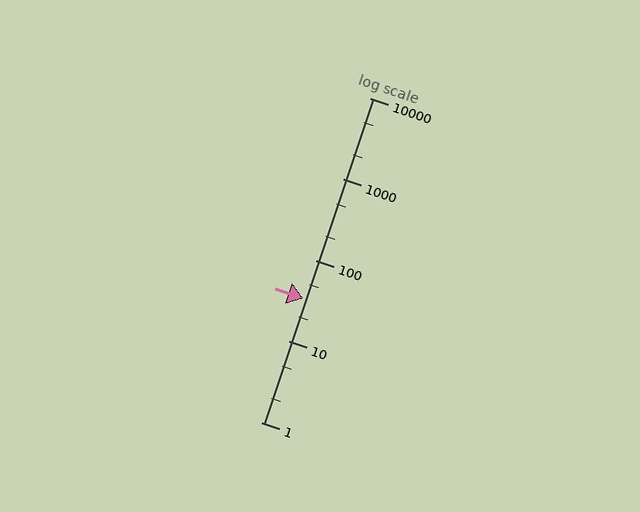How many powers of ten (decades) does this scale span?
The scale spans 4 decades, from 1 to 10000.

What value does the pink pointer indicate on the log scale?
The pointer indicates approximately 34.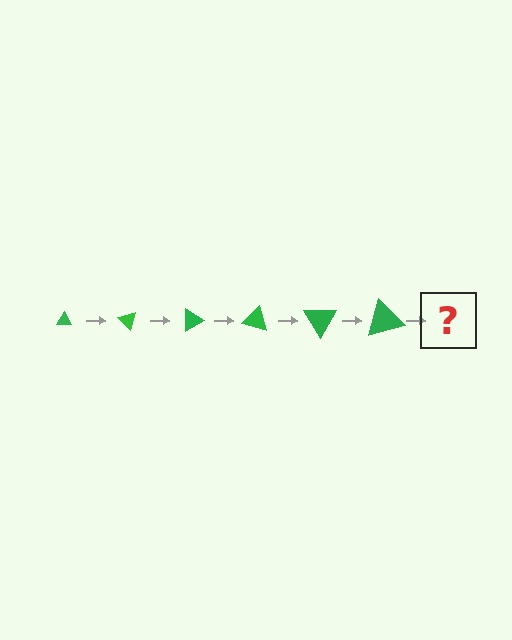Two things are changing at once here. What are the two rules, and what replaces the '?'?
The two rules are that the triangle grows larger each step and it rotates 45 degrees each step. The '?' should be a triangle, larger than the previous one and rotated 270 degrees from the start.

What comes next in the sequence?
The next element should be a triangle, larger than the previous one and rotated 270 degrees from the start.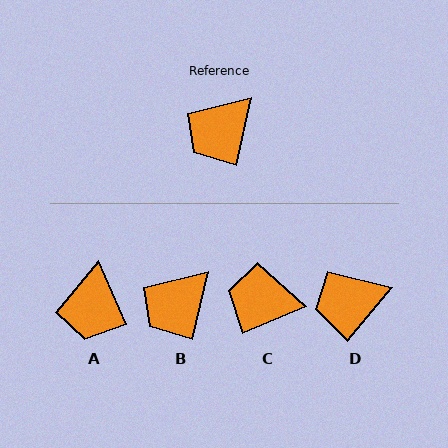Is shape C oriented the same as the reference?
No, it is off by about 55 degrees.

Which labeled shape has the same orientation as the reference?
B.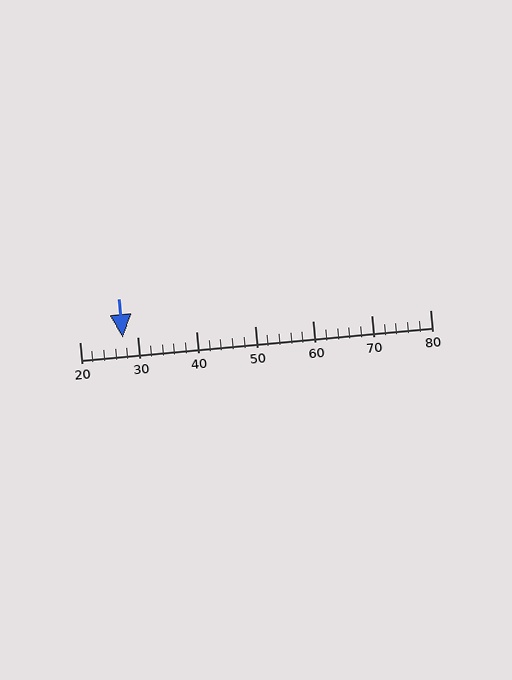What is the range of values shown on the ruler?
The ruler shows values from 20 to 80.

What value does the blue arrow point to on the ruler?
The blue arrow points to approximately 27.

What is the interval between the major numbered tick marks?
The major tick marks are spaced 10 units apart.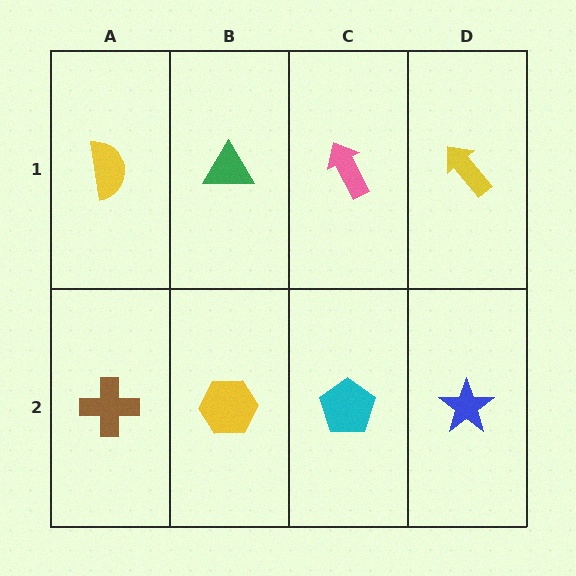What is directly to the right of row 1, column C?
A yellow arrow.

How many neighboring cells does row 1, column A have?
2.